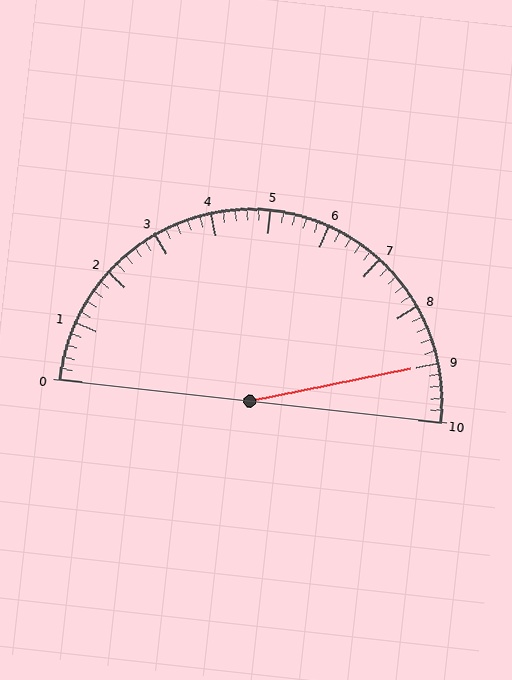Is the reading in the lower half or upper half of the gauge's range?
The reading is in the upper half of the range (0 to 10).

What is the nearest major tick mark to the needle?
The nearest major tick mark is 9.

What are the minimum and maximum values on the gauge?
The gauge ranges from 0 to 10.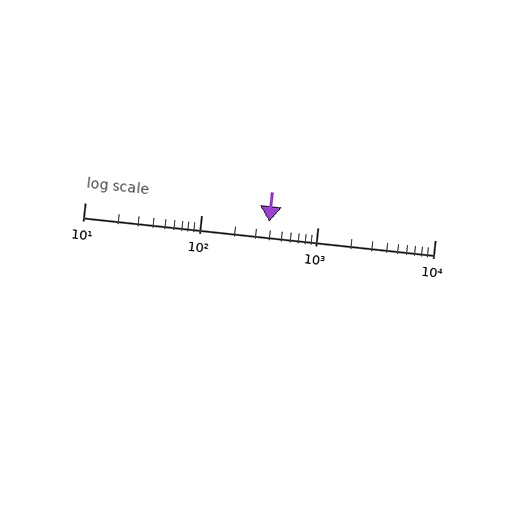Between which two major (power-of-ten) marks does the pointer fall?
The pointer is between 100 and 1000.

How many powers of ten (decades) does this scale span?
The scale spans 3 decades, from 10 to 10000.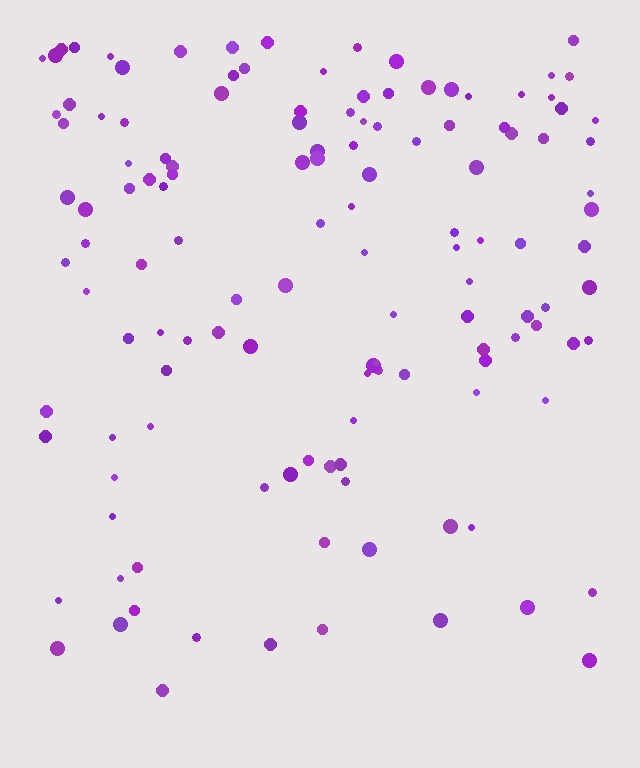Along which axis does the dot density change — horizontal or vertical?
Vertical.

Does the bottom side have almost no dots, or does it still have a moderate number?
Still a moderate number, just noticeably fewer than the top.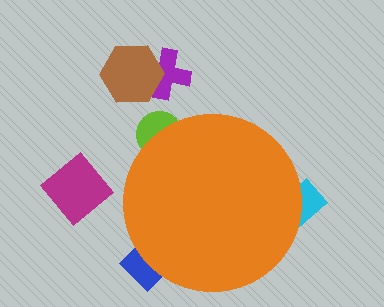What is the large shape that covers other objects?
An orange circle.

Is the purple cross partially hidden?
No, the purple cross is fully visible.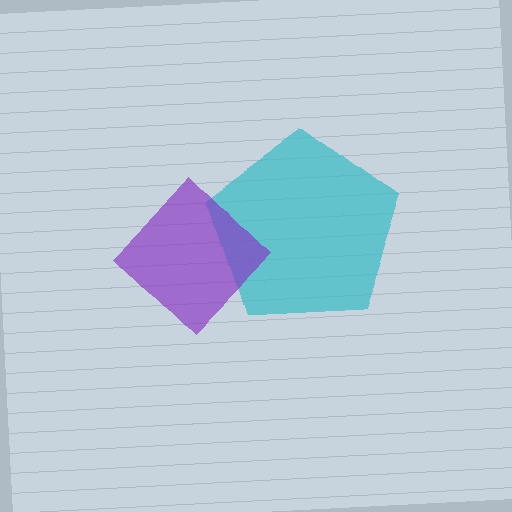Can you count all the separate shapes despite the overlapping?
Yes, there are 2 separate shapes.